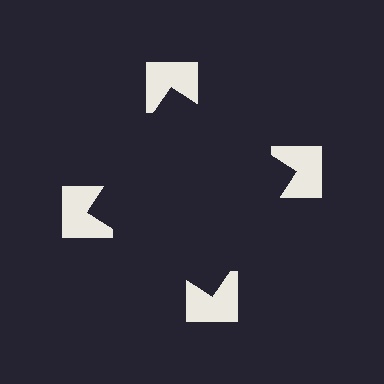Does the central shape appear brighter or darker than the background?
It typically appears slightly darker than the background, even though no actual brightness change is drawn.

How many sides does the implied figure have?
4 sides.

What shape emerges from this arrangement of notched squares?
An illusory square — its edges are inferred from the aligned wedge cuts in the notched squares, not physically drawn.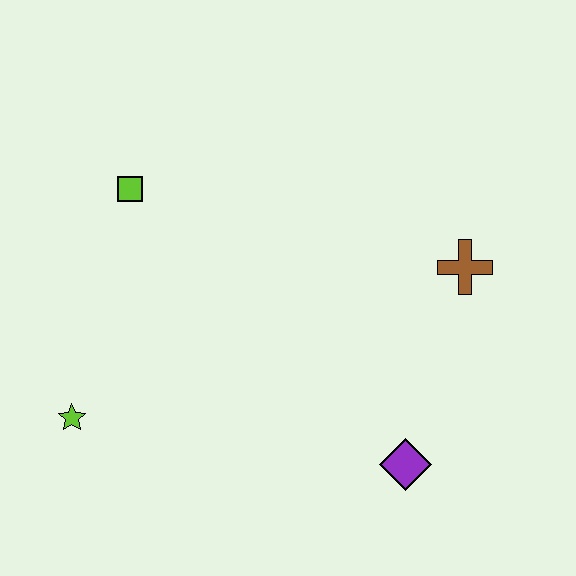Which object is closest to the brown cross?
The purple diamond is closest to the brown cross.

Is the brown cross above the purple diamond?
Yes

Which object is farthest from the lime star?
The brown cross is farthest from the lime star.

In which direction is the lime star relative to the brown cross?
The lime star is to the left of the brown cross.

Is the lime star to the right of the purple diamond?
No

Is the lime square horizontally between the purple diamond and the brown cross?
No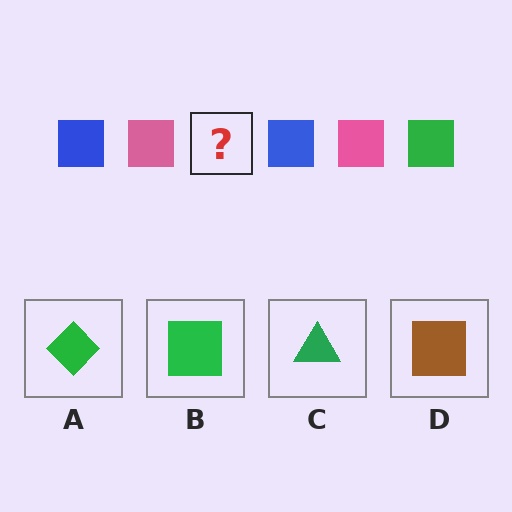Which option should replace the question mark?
Option B.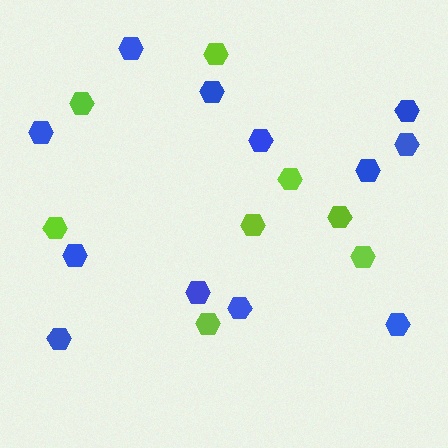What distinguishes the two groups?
There are 2 groups: one group of lime hexagons (8) and one group of blue hexagons (12).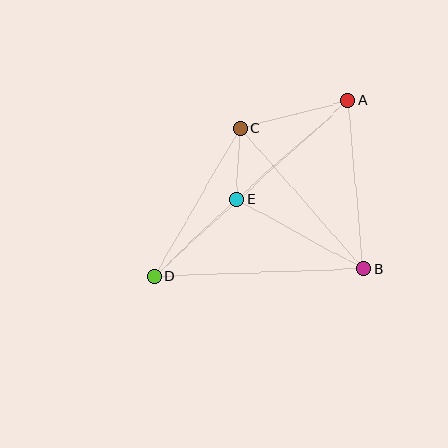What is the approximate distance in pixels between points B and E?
The distance between B and E is approximately 145 pixels.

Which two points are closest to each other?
Points C and E are closest to each other.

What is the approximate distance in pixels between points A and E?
The distance between A and E is approximately 149 pixels.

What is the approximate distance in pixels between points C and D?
The distance between C and D is approximately 171 pixels.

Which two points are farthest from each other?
Points A and D are farthest from each other.